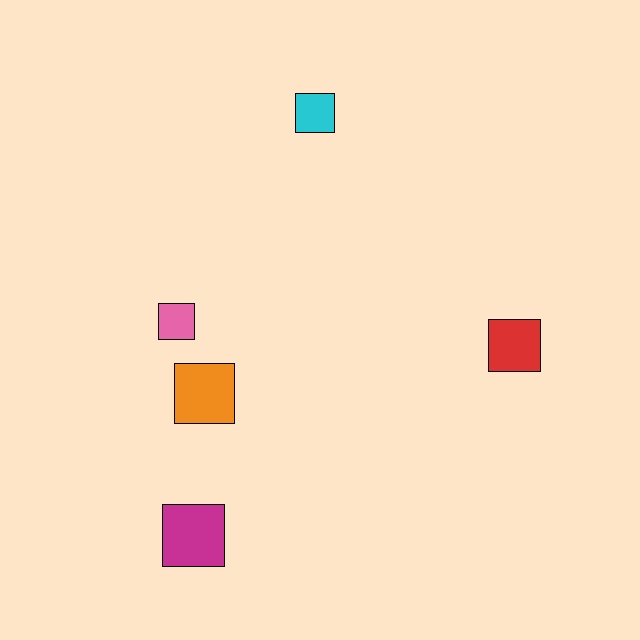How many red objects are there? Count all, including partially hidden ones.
There is 1 red object.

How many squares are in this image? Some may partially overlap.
There are 5 squares.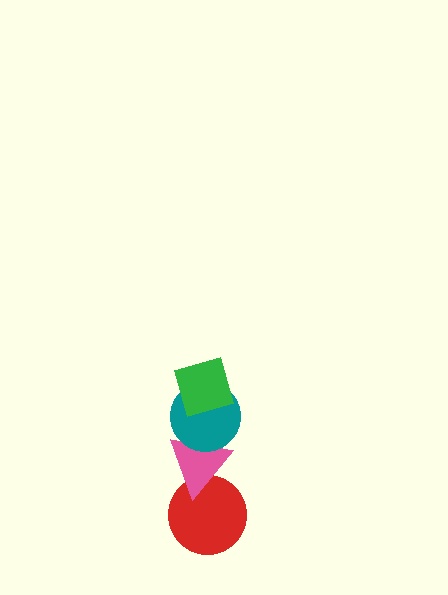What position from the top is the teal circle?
The teal circle is 2nd from the top.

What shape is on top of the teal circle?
The green diamond is on top of the teal circle.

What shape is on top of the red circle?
The pink triangle is on top of the red circle.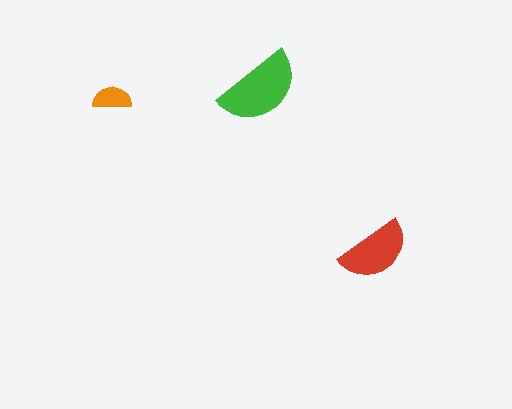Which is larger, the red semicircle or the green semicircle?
The green one.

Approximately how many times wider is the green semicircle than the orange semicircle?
About 2 times wider.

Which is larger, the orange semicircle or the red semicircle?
The red one.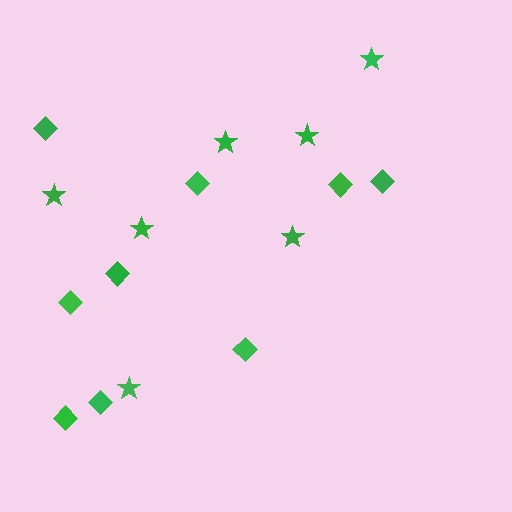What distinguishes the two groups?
There are 2 groups: one group of stars (7) and one group of diamonds (9).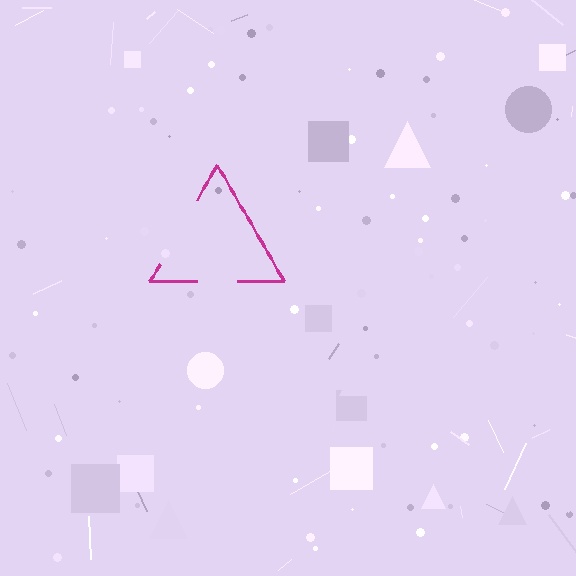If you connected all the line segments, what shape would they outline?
They would outline a triangle.